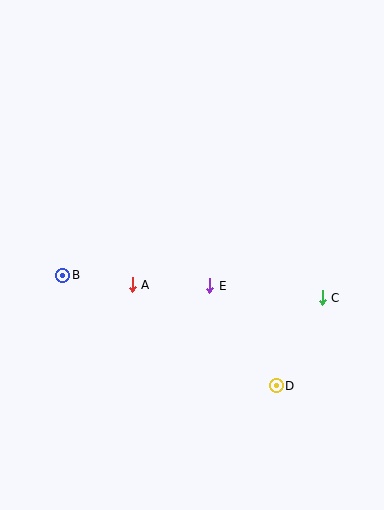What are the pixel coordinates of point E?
Point E is at (210, 286).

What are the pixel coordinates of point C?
Point C is at (322, 298).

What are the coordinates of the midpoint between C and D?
The midpoint between C and D is at (299, 342).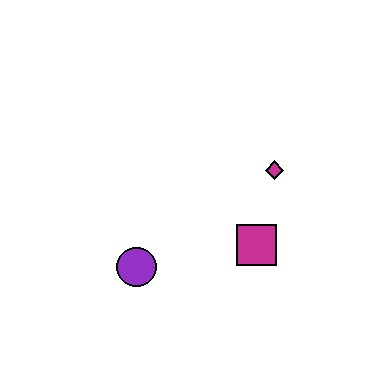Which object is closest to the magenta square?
The magenta diamond is closest to the magenta square.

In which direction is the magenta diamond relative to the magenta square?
The magenta diamond is above the magenta square.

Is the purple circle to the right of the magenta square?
No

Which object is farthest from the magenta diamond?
The purple circle is farthest from the magenta diamond.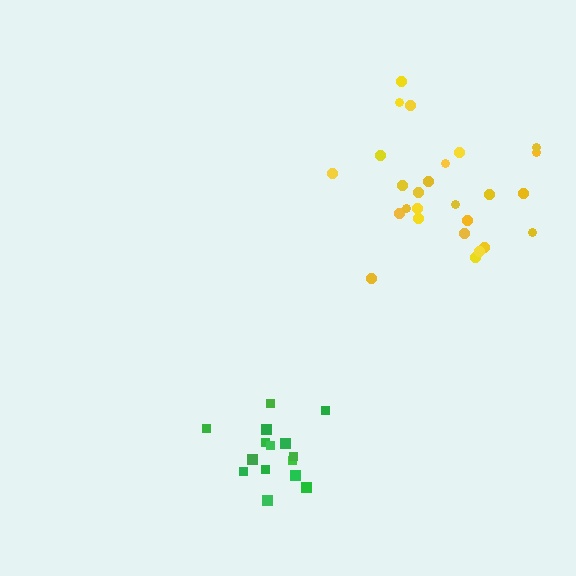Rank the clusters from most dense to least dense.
green, yellow.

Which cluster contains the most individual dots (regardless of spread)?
Yellow (26).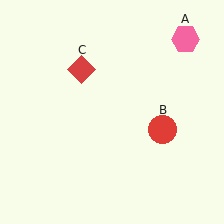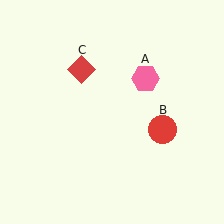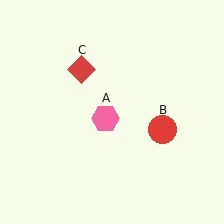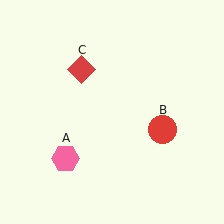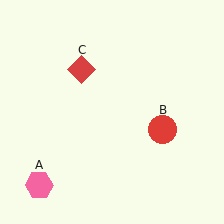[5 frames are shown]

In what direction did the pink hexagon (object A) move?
The pink hexagon (object A) moved down and to the left.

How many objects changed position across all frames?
1 object changed position: pink hexagon (object A).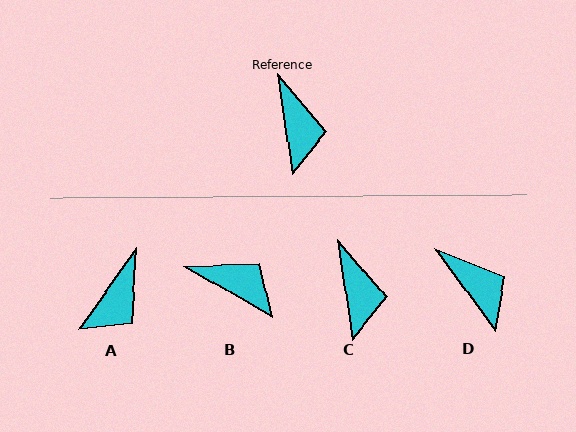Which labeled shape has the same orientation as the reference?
C.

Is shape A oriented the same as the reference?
No, it is off by about 44 degrees.